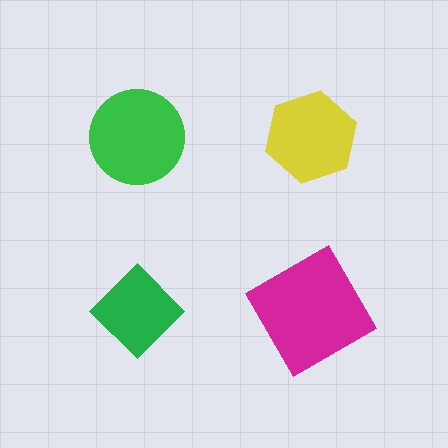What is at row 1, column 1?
A green circle.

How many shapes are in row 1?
2 shapes.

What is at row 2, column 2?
A magenta square.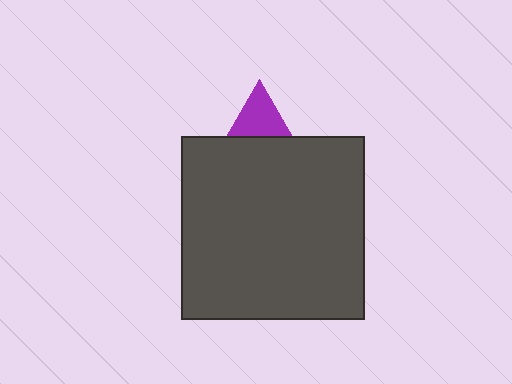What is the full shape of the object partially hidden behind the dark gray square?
The partially hidden object is a purple triangle.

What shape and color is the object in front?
The object in front is a dark gray square.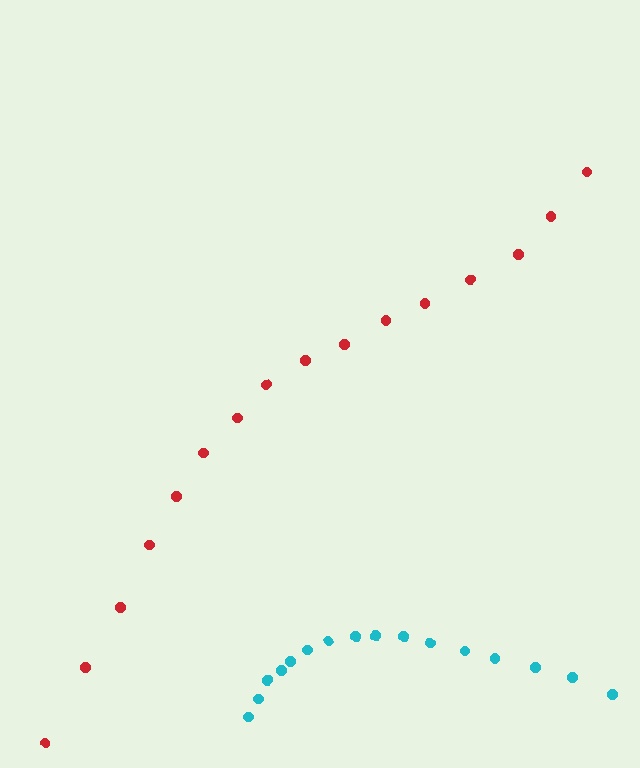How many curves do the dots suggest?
There are 2 distinct paths.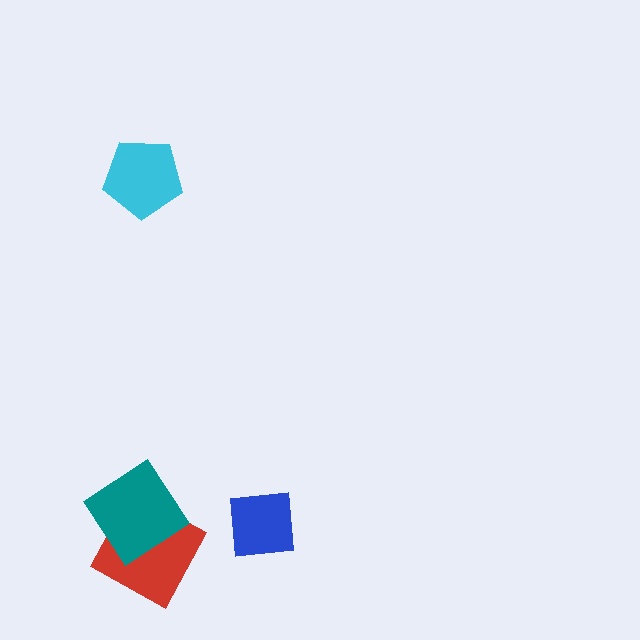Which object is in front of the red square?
The teal diamond is in front of the red square.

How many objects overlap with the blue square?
0 objects overlap with the blue square.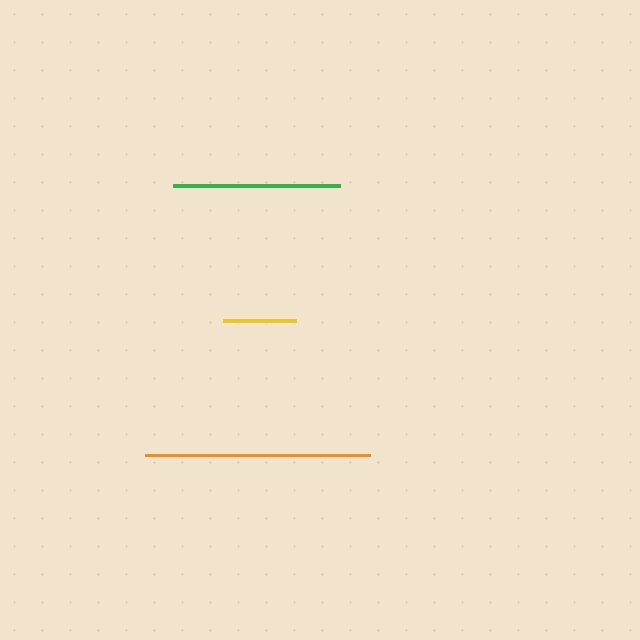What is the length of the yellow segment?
The yellow segment is approximately 73 pixels long.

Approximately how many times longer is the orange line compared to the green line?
The orange line is approximately 1.3 times the length of the green line.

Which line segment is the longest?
The orange line is the longest at approximately 225 pixels.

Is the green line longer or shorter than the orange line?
The orange line is longer than the green line.